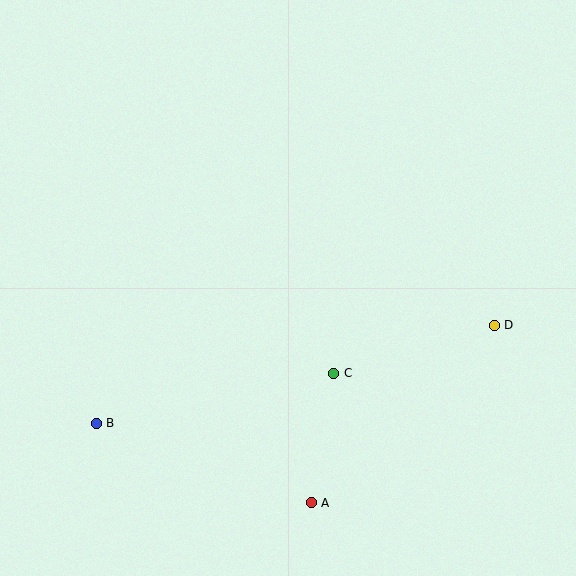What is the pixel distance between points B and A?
The distance between B and A is 229 pixels.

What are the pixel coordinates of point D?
Point D is at (494, 326).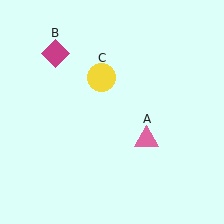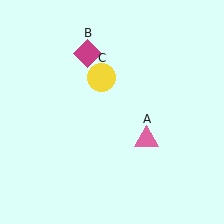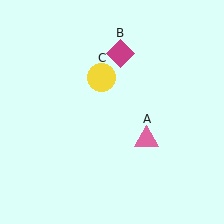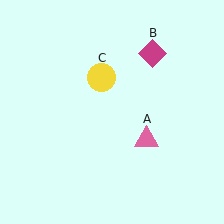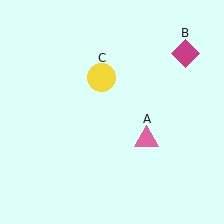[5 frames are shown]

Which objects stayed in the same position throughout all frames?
Pink triangle (object A) and yellow circle (object C) remained stationary.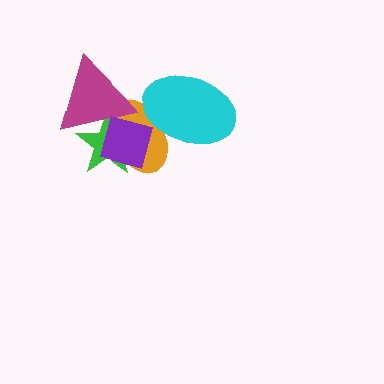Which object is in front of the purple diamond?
The cyan ellipse is in front of the purple diamond.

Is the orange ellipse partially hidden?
Yes, it is partially covered by another shape.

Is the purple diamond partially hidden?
Yes, it is partially covered by another shape.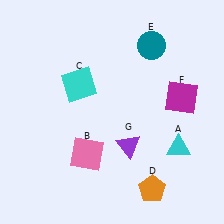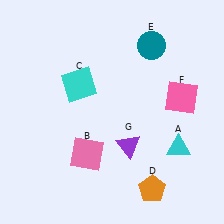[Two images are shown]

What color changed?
The square (F) changed from magenta in Image 1 to pink in Image 2.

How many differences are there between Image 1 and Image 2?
There is 1 difference between the two images.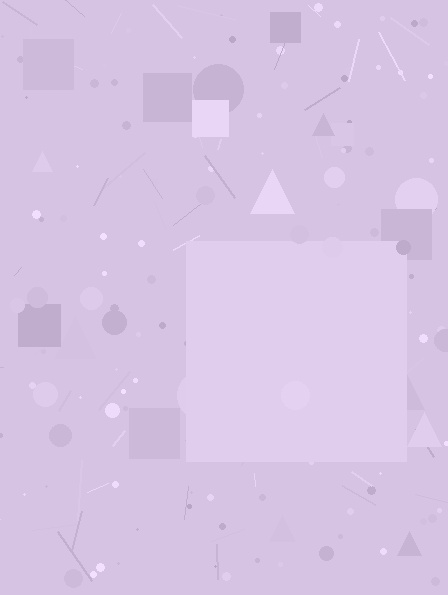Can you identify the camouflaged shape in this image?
The camouflaged shape is a square.